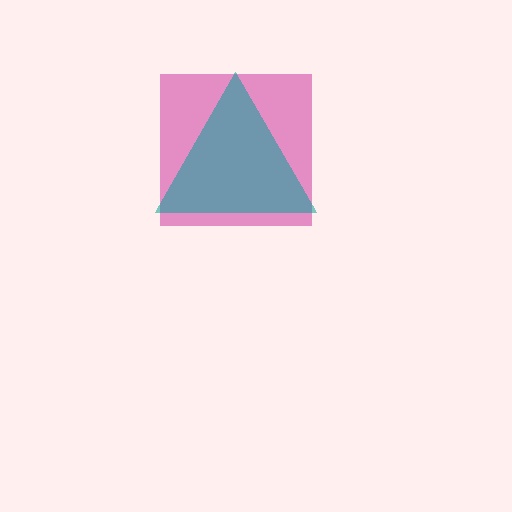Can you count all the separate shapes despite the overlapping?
Yes, there are 2 separate shapes.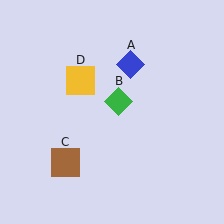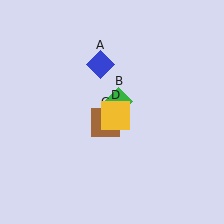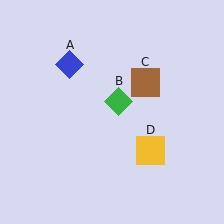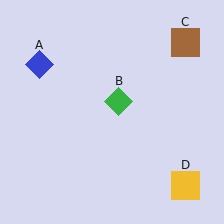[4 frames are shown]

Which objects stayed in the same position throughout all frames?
Green diamond (object B) remained stationary.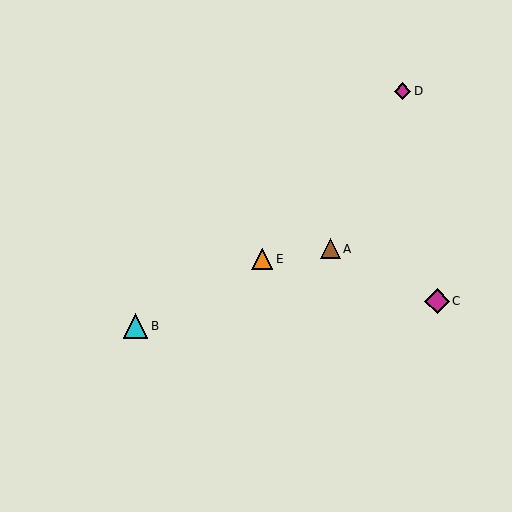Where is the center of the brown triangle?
The center of the brown triangle is at (330, 249).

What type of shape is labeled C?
Shape C is a magenta diamond.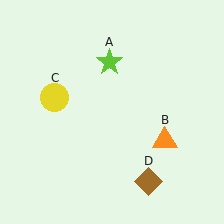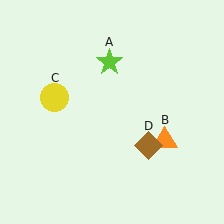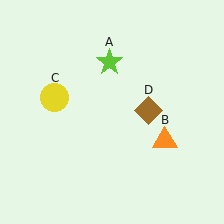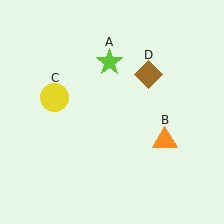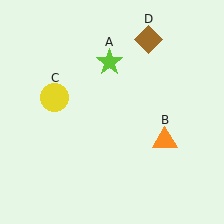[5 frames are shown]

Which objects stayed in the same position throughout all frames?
Lime star (object A) and orange triangle (object B) and yellow circle (object C) remained stationary.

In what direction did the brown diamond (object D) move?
The brown diamond (object D) moved up.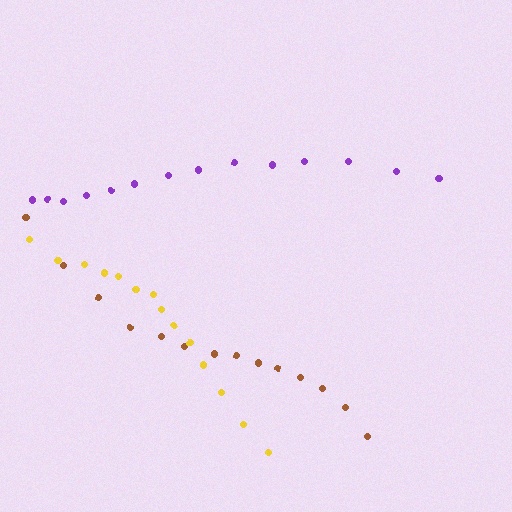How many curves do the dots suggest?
There are 3 distinct paths.